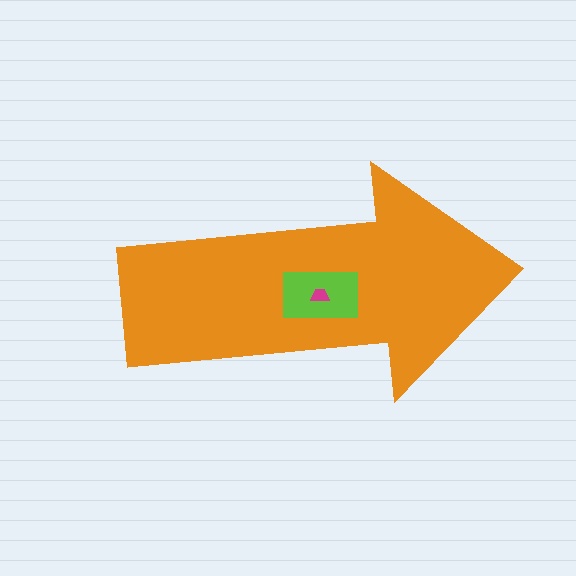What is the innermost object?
The magenta trapezoid.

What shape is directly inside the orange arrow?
The lime rectangle.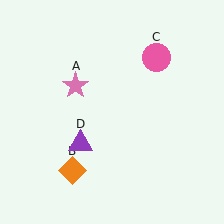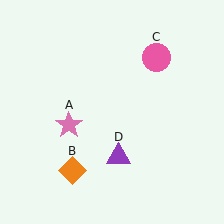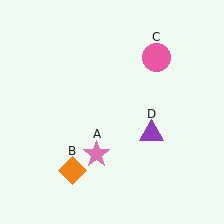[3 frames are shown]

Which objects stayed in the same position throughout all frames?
Orange diamond (object B) and pink circle (object C) remained stationary.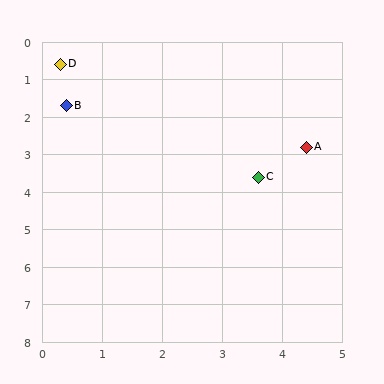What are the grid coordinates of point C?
Point C is at approximately (3.6, 3.6).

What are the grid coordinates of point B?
Point B is at approximately (0.4, 1.7).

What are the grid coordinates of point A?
Point A is at approximately (4.4, 2.8).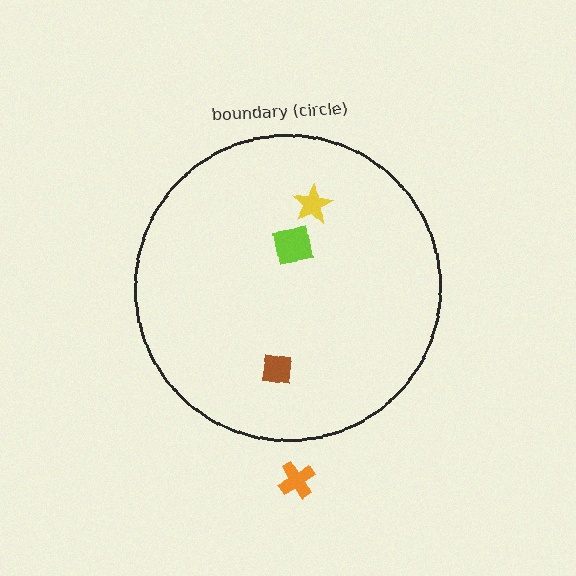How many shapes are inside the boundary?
3 inside, 1 outside.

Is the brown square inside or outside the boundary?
Inside.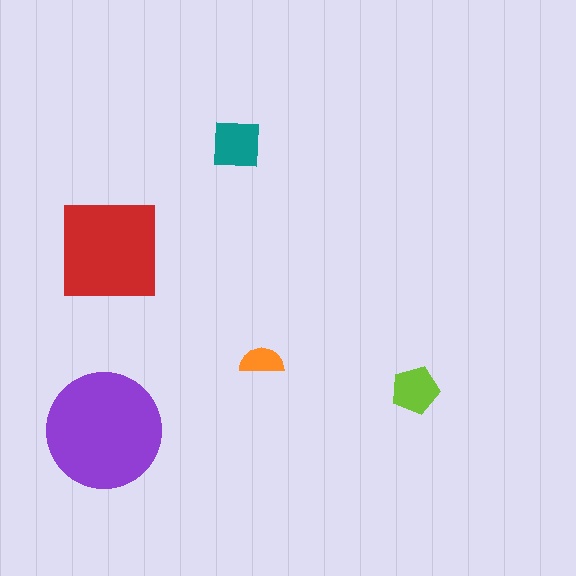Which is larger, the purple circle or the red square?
The purple circle.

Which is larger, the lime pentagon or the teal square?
The teal square.